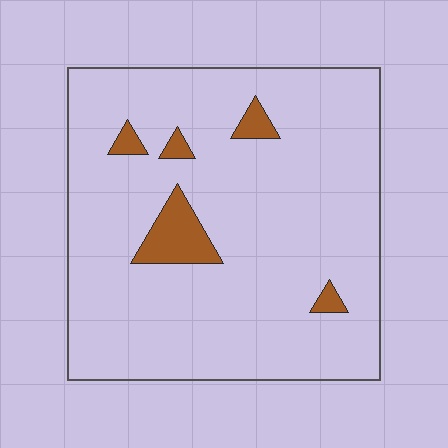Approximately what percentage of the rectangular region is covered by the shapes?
Approximately 5%.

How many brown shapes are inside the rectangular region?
5.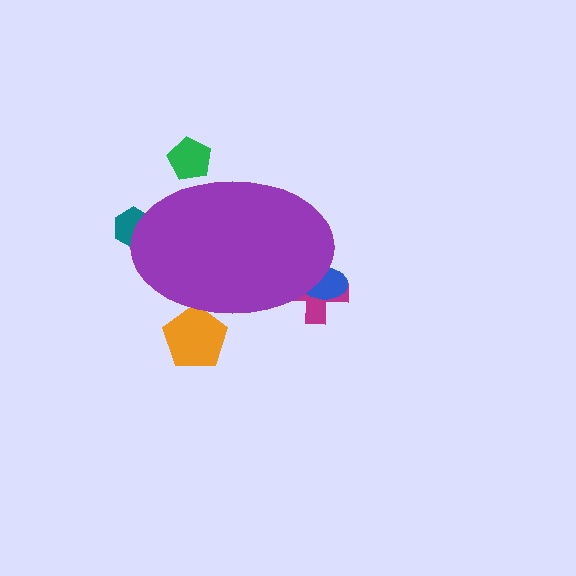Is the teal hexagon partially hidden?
Yes, the teal hexagon is partially hidden behind the purple ellipse.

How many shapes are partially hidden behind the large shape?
5 shapes are partially hidden.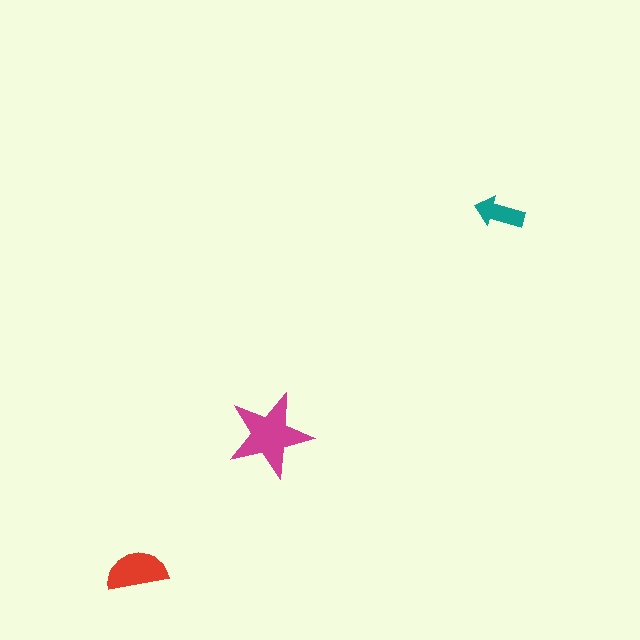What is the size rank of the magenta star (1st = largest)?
1st.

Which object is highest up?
The teal arrow is topmost.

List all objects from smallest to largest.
The teal arrow, the red semicircle, the magenta star.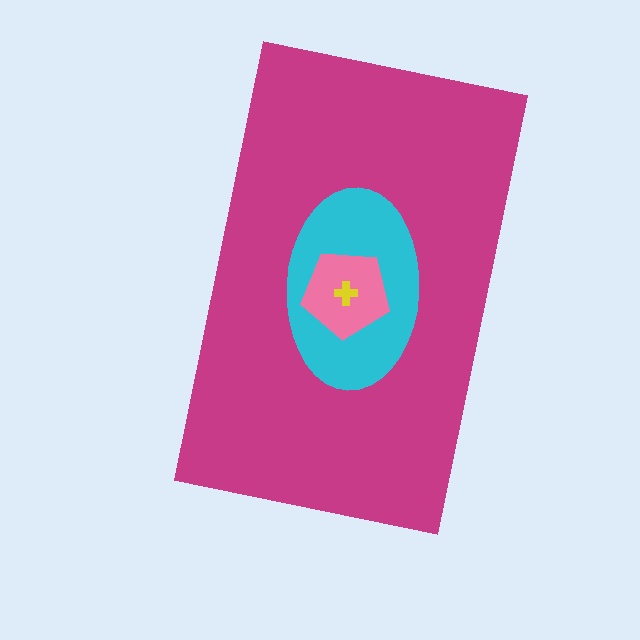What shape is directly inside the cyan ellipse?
The pink pentagon.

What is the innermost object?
The yellow cross.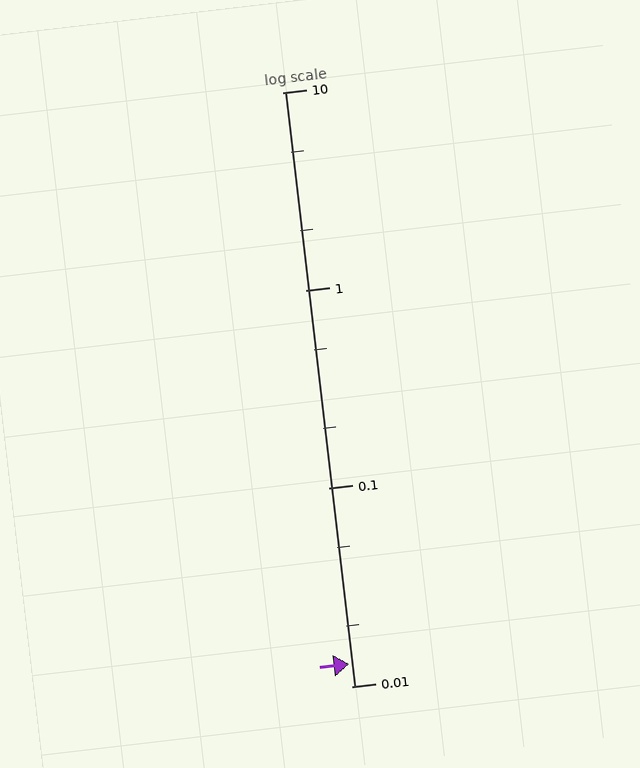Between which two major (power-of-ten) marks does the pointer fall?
The pointer is between 0.01 and 0.1.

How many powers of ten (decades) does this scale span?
The scale spans 3 decades, from 0.01 to 10.